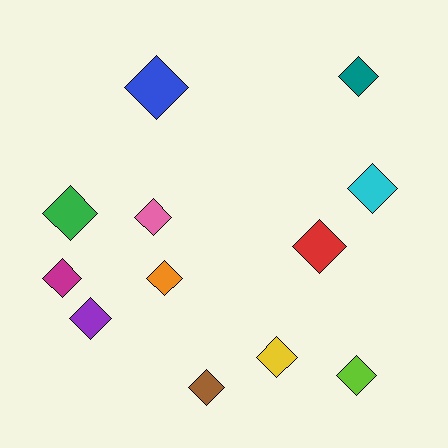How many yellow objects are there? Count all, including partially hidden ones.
There is 1 yellow object.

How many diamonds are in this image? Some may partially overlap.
There are 12 diamonds.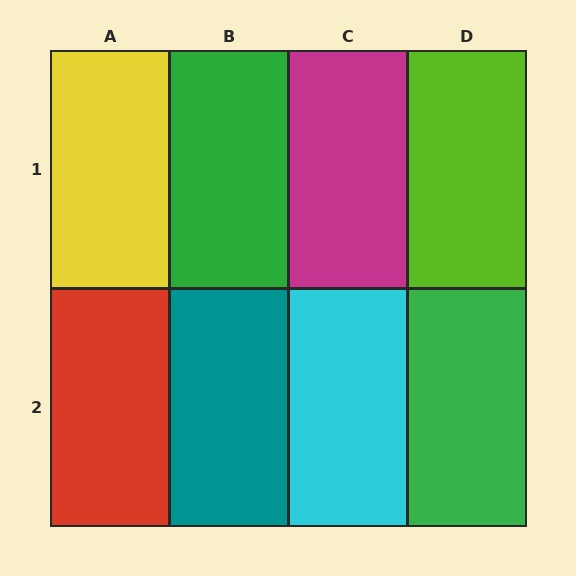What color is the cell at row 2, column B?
Teal.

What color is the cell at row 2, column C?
Cyan.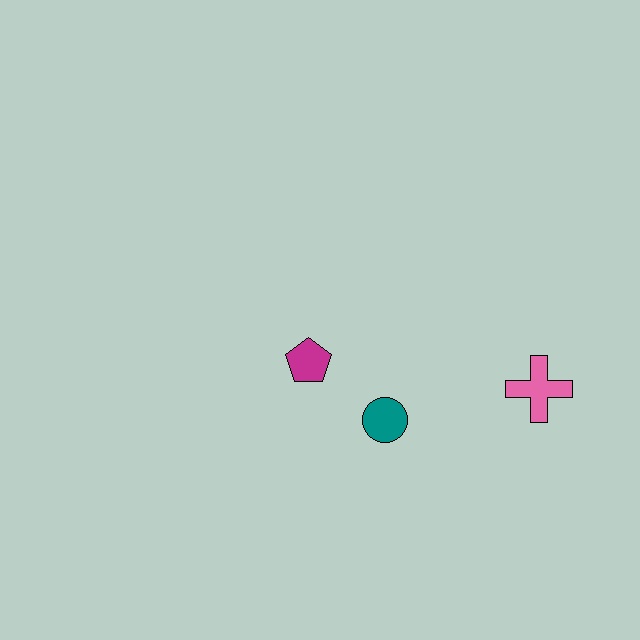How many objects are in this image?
There are 3 objects.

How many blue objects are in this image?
There are no blue objects.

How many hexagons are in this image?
There are no hexagons.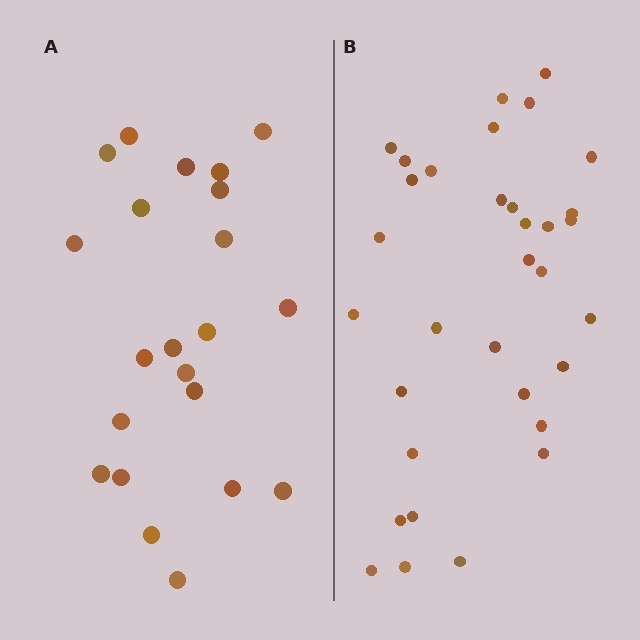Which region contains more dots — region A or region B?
Region B (the right region) has more dots.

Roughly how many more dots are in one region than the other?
Region B has roughly 12 or so more dots than region A.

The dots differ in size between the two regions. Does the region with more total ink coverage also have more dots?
No. Region A has more total ink coverage because its dots are larger, but region B actually contains more individual dots. Total area can be misleading — the number of items is what matters here.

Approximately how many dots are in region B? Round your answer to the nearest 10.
About 30 dots. (The exact count is 33, which rounds to 30.)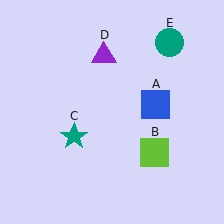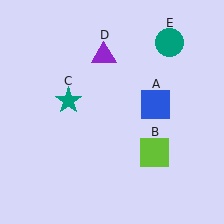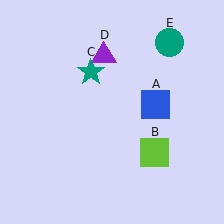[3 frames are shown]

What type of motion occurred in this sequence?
The teal star (object C) rotated clockwise around the center of the scene.